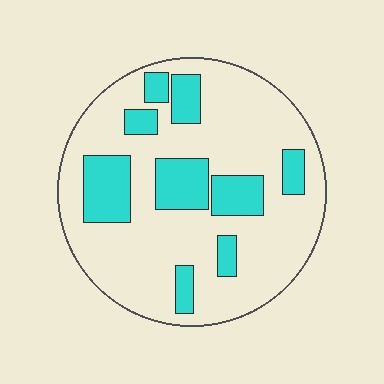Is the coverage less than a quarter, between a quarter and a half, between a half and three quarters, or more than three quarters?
Less than a quarter.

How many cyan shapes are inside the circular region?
9.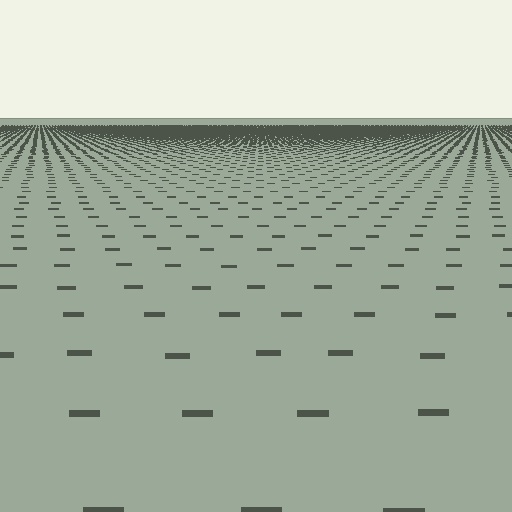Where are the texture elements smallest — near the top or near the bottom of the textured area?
Near the top.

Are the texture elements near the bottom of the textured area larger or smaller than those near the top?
Larger. Near the bottom, elements are closer to the viewer and appear at a bigger on-screen size.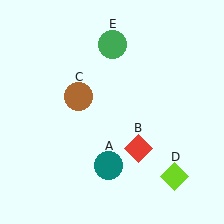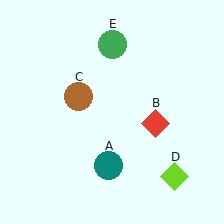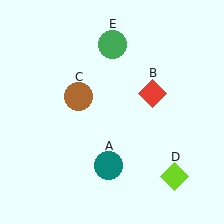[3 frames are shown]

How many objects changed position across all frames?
1 object changed position: red diamond (object B).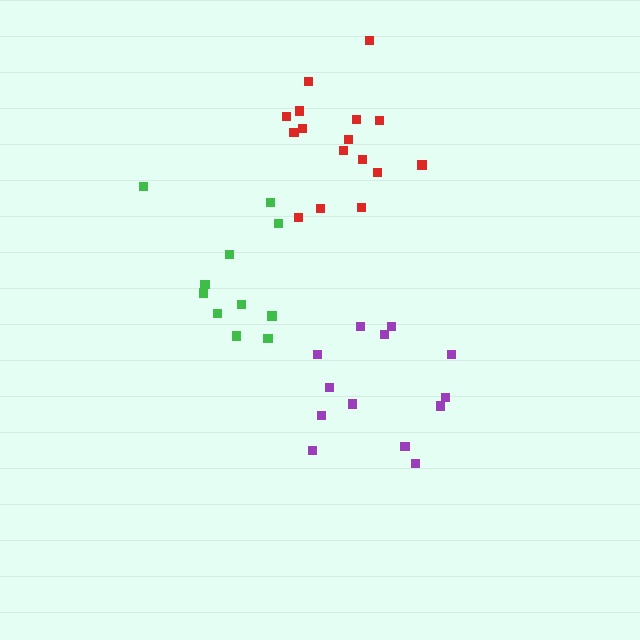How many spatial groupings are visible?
There are 3 spatial groupings.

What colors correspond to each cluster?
The clusters are colored: green, purple, red.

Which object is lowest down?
The purple cluster is bottommost.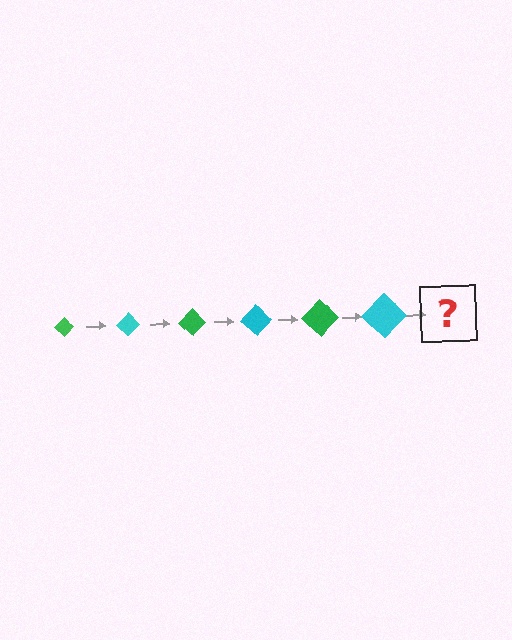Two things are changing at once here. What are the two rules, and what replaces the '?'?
The two rules are that the diamond grows larger each step and the color cycles through green and cyan. The '?' should be a green diamond, larger than the previous one.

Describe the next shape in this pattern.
It should be a green diamond, larger than the previous one.